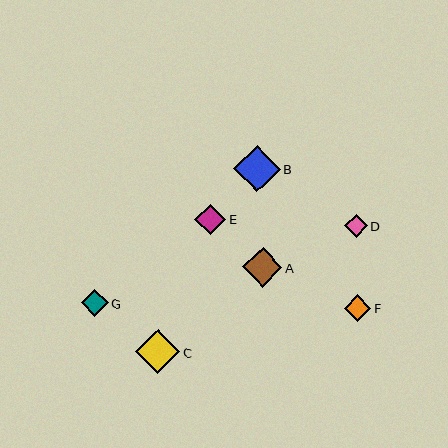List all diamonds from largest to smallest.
From largest to smallest: B, C, A, E, G, F, D.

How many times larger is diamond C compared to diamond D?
Diamond C is approximately 1.9 times the size of diamond D.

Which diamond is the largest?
Diamond B is the largest with a size of approximately 46 pixels.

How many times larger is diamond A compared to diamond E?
Diamond A is approximately 1.3 times the size of diamond E.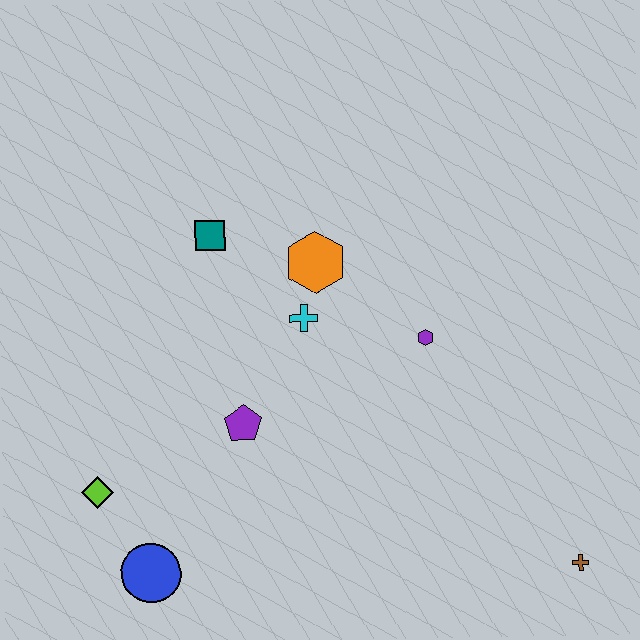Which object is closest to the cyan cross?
The orange hexagon is closest to the cyan cross.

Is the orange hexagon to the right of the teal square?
Yes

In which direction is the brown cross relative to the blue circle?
The brown cross is to the right of the blue circle.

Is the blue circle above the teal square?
No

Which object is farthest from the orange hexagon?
The brown cross is farthest from the orange hexagon.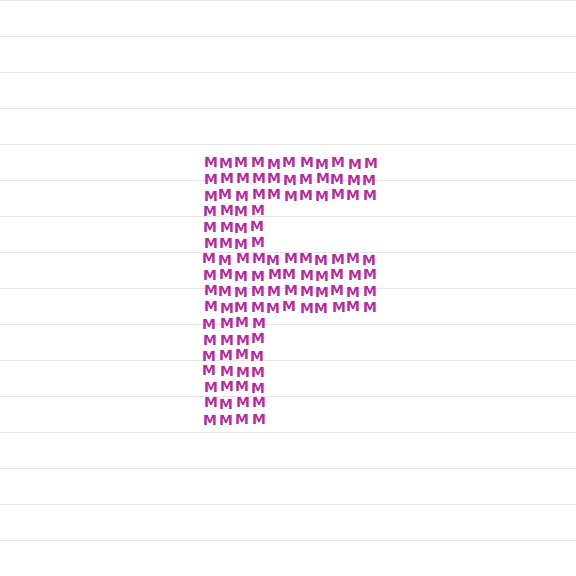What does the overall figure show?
The overall figure shows the letter F.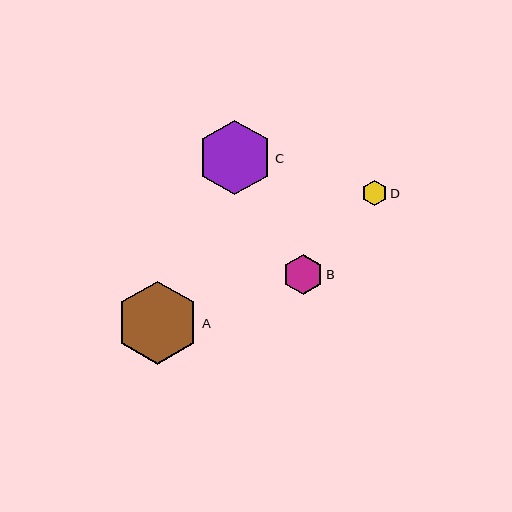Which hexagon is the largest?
Hexagon A is the largest with a size of approximately 83 pixels.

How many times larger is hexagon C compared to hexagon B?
Hexagon C is approximately 1.9 times the size of hexagon B.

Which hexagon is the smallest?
Hexagon D is the smallest with a size of approximately 25 pixels.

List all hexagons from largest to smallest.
From largest to smallest: A, C, B, D.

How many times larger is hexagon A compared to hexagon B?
Hexagon A is approximately 2.1 times the size of hexagon B.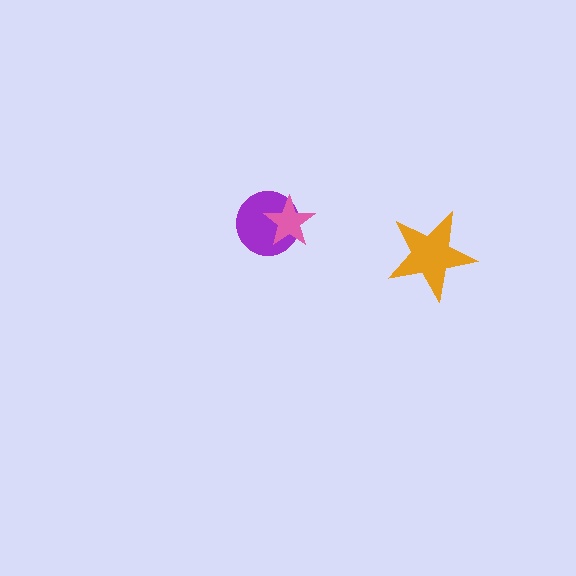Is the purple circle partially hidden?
Yes, it is partially covered by another shape.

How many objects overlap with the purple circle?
1 object overlaps with the purple circle.